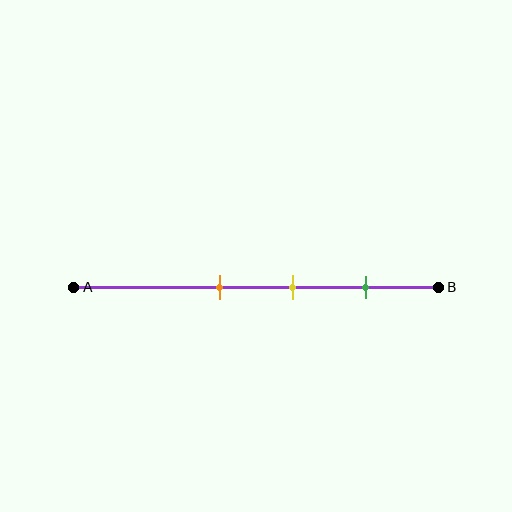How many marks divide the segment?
There are 3 marks dividing the segment.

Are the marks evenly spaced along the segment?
Yes, the marks are approximately evenly spaced.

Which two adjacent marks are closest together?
The orange and yellow marks are the closest adjacent pair.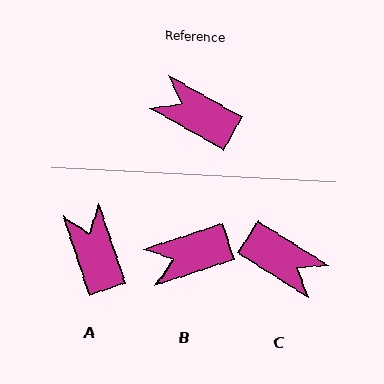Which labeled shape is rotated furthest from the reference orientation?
C, about 177 degrees away.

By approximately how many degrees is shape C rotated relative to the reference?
Approximately 177 degrees counter-clockwise.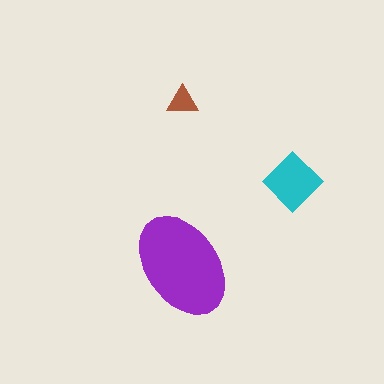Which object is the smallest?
The brown triangle.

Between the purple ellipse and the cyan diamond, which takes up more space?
The purple ellipse.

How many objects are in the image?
There are 3 objects in the image.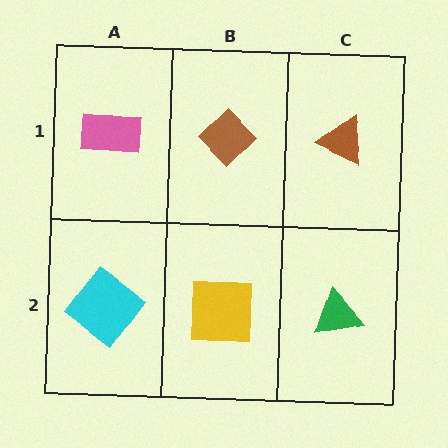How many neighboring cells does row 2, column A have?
2.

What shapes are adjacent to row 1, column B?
A yellow square (row 2, column B), a pink rectangle (row 1, column A), a brown triangle (row 1, column C).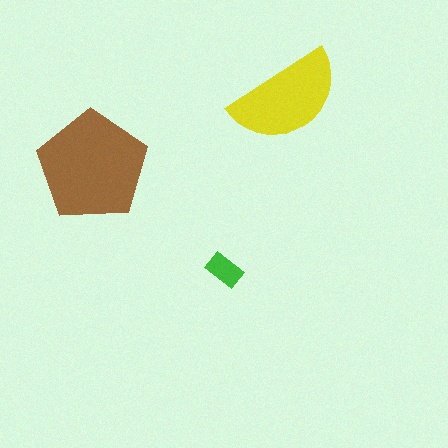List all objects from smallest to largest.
The green rectangle, the yellow semicircle, the brown pentagon.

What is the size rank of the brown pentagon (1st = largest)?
1st.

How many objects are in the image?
There are 3 objects in the image.